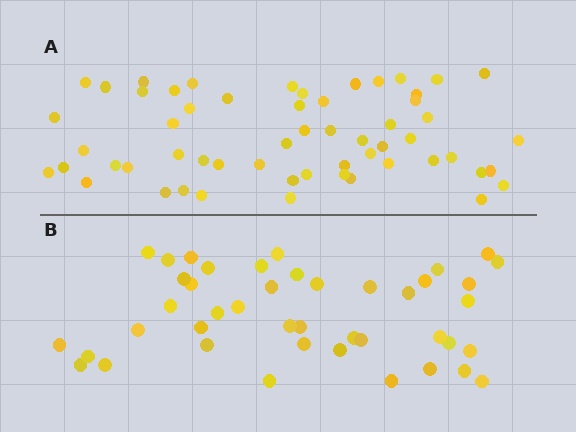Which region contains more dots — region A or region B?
Region A (the top region) has more dots.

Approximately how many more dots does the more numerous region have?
Region A has approximately 15 more dots than region B.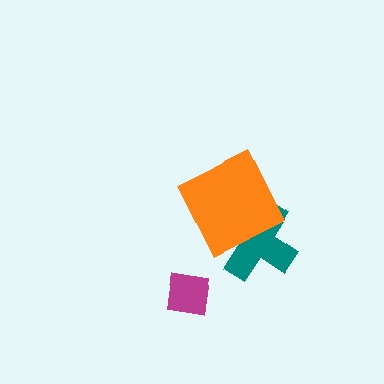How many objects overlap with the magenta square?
0 objects overlap with the magenta square.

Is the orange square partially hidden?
No, no other shape covers it.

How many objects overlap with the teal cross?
1 object overlaps with the teal cross.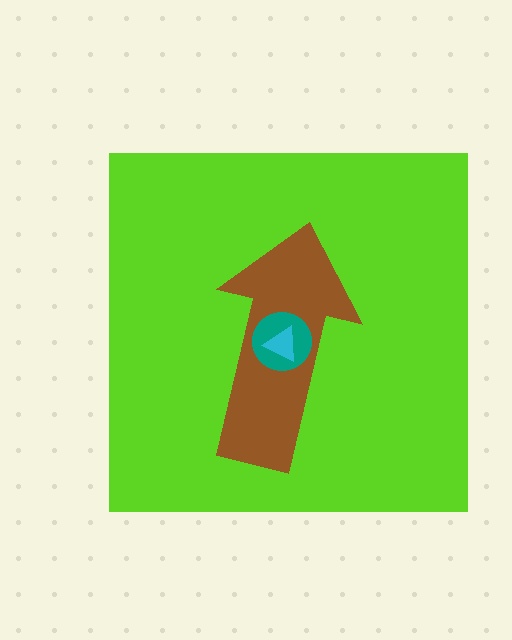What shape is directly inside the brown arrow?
The teal circle.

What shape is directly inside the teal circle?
The cyan triangle.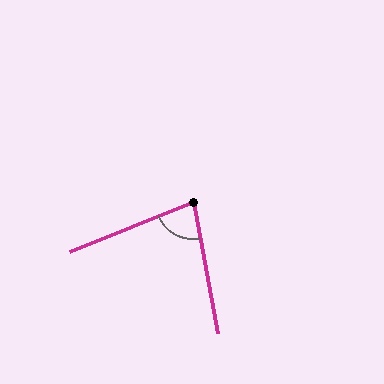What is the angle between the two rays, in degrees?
Approximately 78 degrees.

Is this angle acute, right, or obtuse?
It is acute.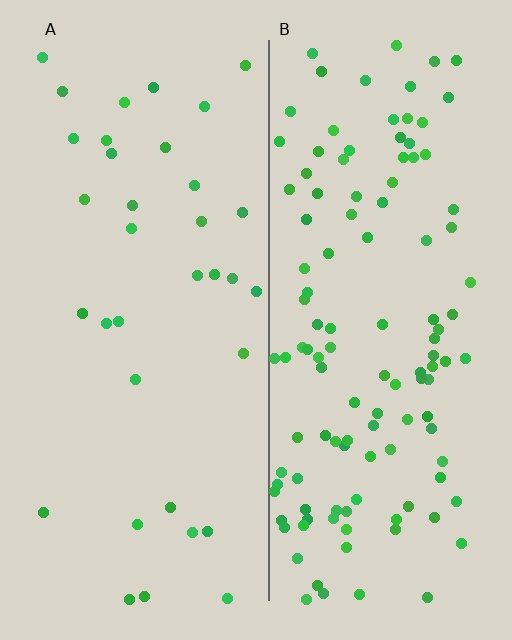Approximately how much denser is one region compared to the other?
Approximately 3.6× — region B over region A.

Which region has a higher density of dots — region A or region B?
B (the right).